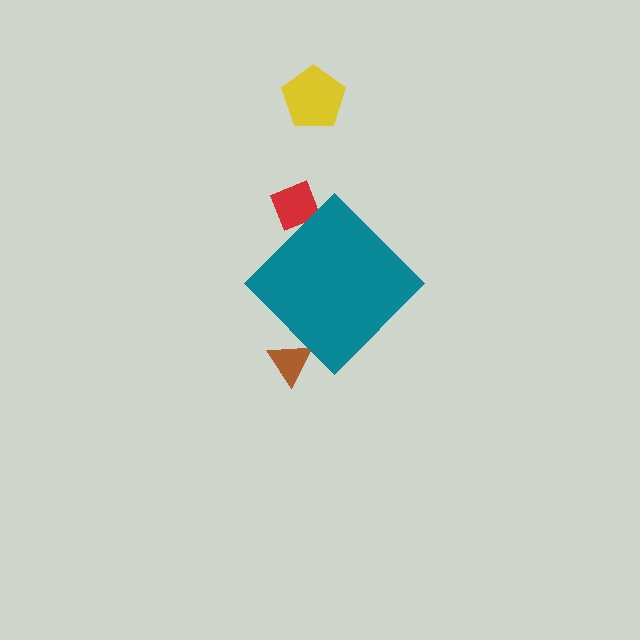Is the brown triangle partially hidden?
Yes, the brown triangle is partially hidden behind the teal diamond.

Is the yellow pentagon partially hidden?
No, the yellow pentagon is fully visible.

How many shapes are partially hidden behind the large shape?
2 shapes are partially hidden.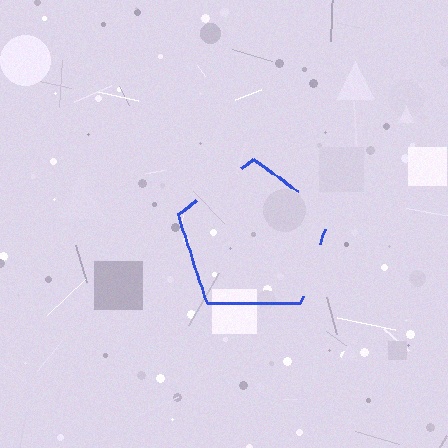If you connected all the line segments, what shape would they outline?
They would outline a pentagon.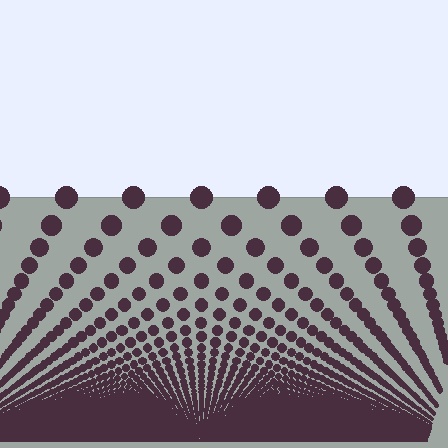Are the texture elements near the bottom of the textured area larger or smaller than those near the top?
Smaller. The gradient is inverted — elements near the bottom are smaller and denser.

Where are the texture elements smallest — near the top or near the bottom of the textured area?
Near the bottom.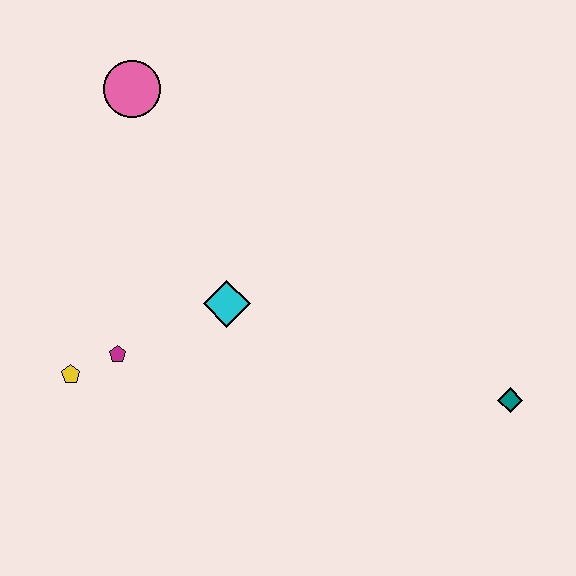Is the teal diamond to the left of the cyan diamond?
No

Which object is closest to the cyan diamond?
The magenta pentagon is closest to the cyan diamond.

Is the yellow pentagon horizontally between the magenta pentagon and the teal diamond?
No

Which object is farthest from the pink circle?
The teal diamond is farthest from the pink circle.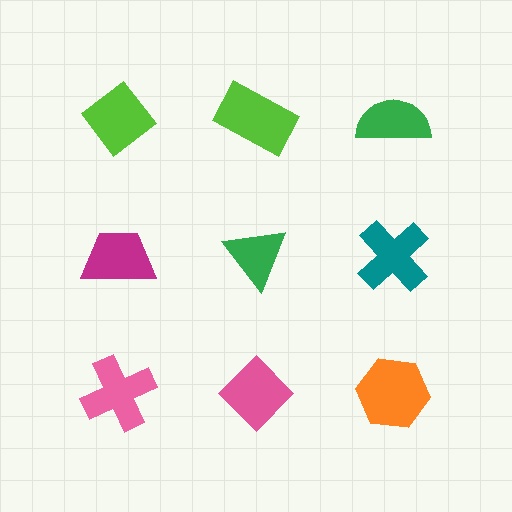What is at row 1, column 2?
A lime rectangle.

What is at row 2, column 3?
A teal cross.